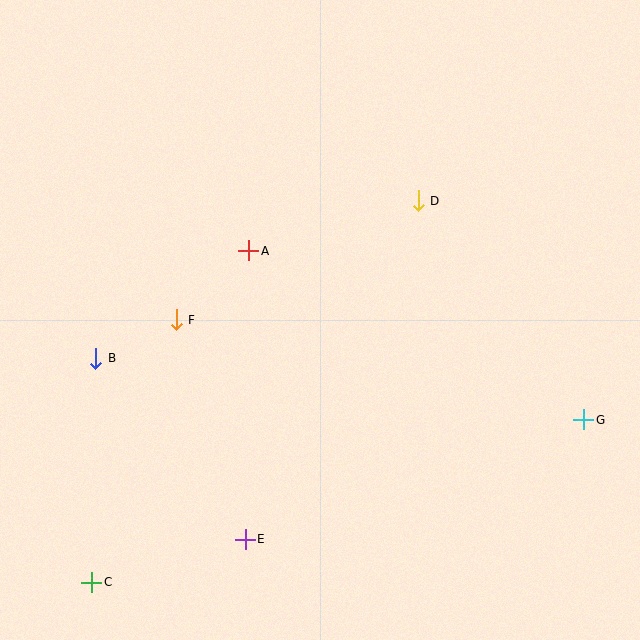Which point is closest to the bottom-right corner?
Point G is closest to the bottom-right corner.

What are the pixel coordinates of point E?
Point E is at (245, 539).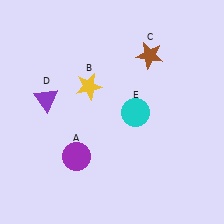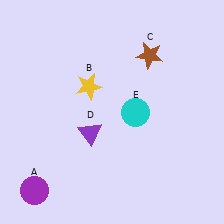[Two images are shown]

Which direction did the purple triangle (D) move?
The purple triangle (D) moved right.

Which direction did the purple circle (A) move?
The purple circle (A) moved left.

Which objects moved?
The objects that moved are: the purple circle (A), the purple triangle (D).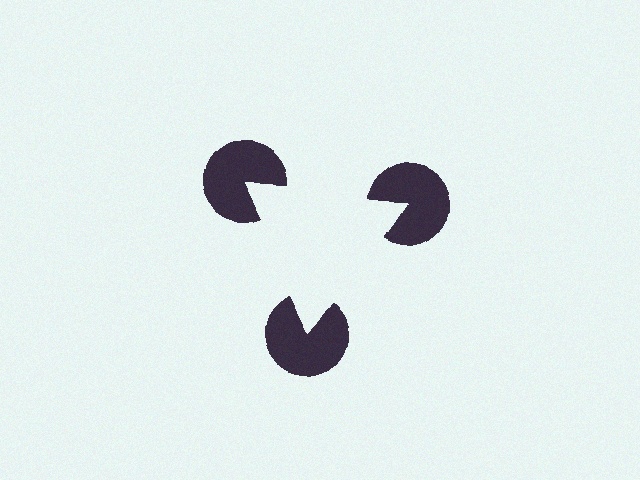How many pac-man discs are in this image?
There are 3 — one at each vertex of the illusory triangle.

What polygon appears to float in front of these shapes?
An illusory triangle — its edges are inferred from the aligned wedge cuts in the pac-man discs, not physically drawn.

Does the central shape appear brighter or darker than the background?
It typically appears slightly brighter than the background, even though no actual brightness change is drawn.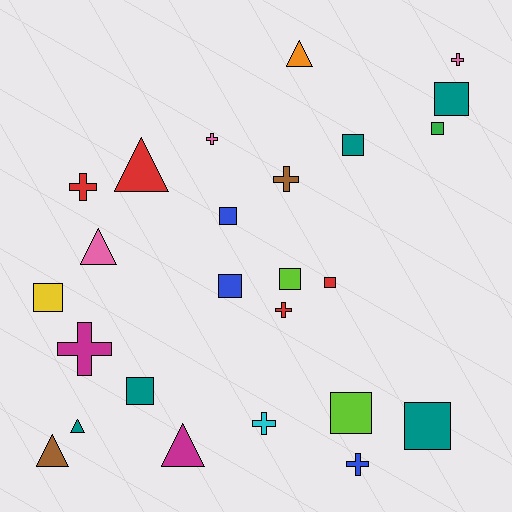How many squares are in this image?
There are 11 squares.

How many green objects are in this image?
There is 1 green object.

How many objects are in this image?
There are 25 objects.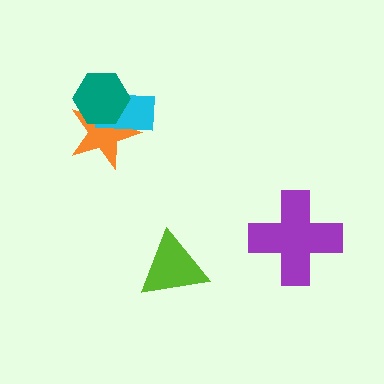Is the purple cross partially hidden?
No, no other shape covers it.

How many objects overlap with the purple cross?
0 objects overlap with the purple cross.